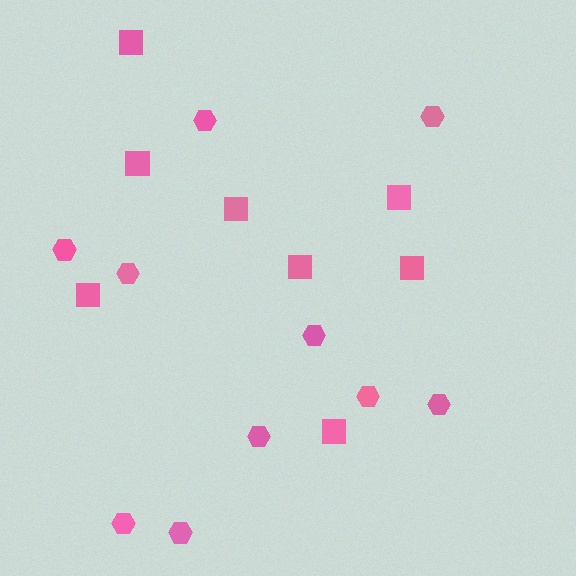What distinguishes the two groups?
There are 2 groups: one group of squares (8) and one group of hexagons (10).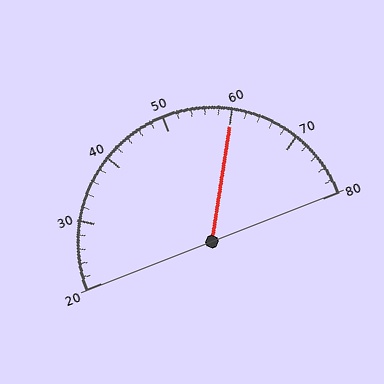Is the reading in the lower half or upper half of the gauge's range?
The reading is in the upper half of the range (20 to 80).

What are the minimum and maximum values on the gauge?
The gauge ranges from 20 to 80.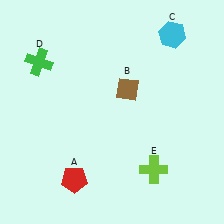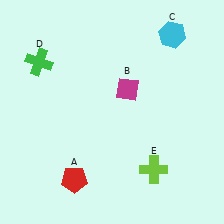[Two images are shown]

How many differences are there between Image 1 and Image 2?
There is 1 difference between the two images.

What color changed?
The diamond (B) changed from brown in Image 1 to magenta in Image 2.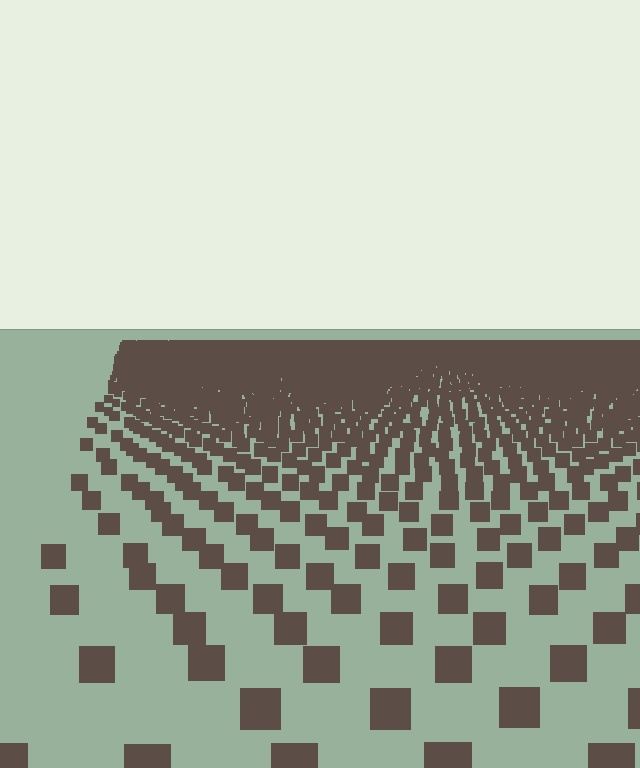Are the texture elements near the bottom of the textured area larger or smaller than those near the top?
Larger. Near the bottom, elements are closer to the viewer and appear at a bigger on-screen size.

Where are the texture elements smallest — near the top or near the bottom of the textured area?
Near the top.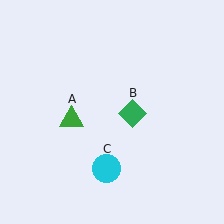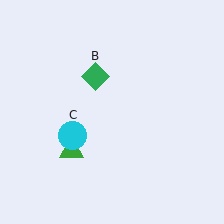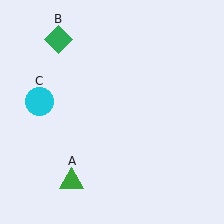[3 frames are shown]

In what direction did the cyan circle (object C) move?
The cyan circle (object C) moved up and to the left.